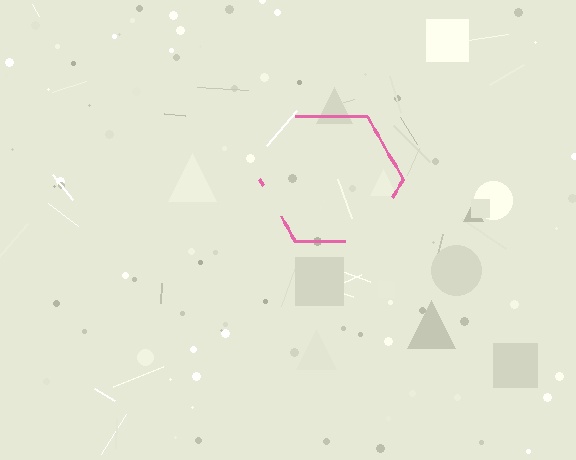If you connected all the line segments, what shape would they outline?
They would outline a hexagon.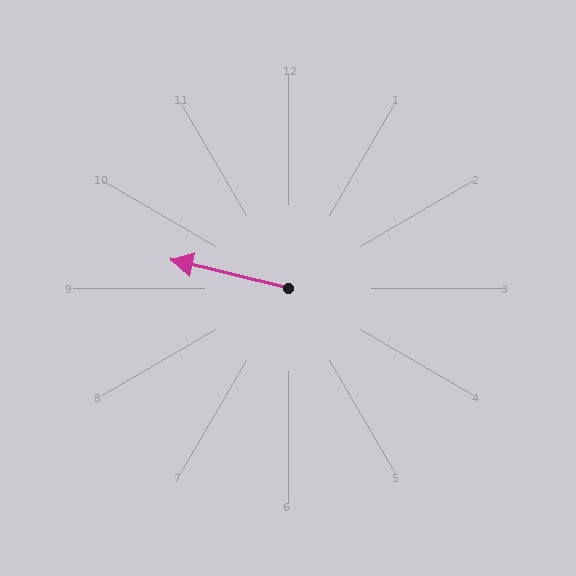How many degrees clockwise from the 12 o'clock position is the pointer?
Approximately 284 degrees.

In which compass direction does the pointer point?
West.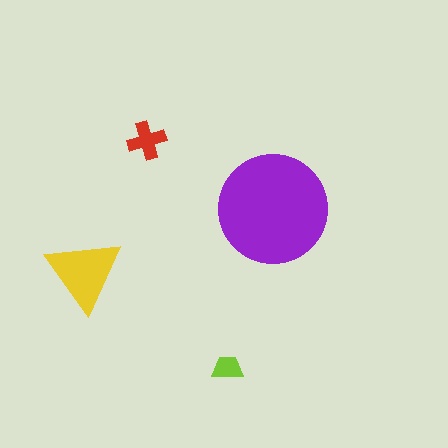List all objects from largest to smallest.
The purple circle, the yellow triangle, the red cross, the lime trapezoid.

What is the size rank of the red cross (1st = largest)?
3rd.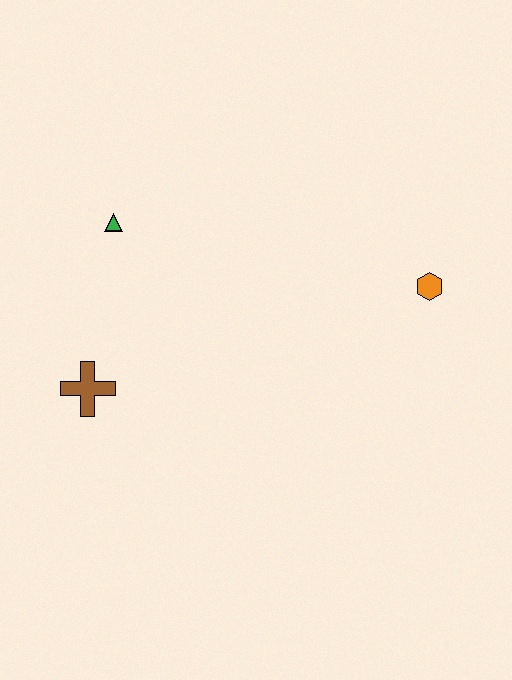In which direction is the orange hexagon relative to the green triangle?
The orange hexagon is to the right of the green triangle.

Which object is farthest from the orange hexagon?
The brown cross is farthest from the orange hexagon.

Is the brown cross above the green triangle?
No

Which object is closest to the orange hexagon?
The green triangle is closest to the orange hexagon.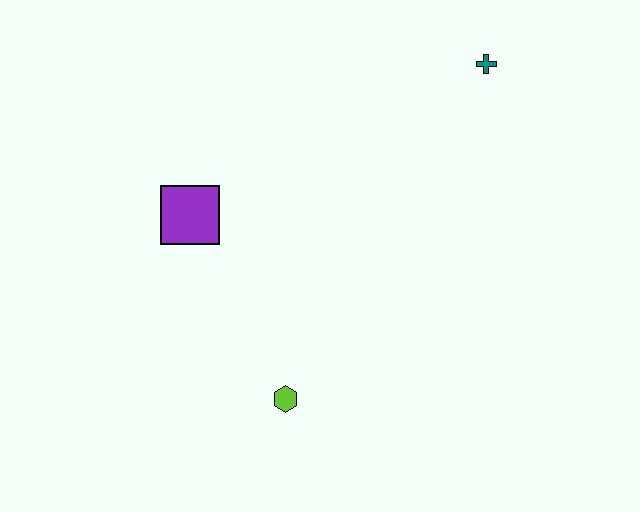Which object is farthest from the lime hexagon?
The teal cross is farthest from the lime hexagon.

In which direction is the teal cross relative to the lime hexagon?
The teal cross is above the lime hexagon.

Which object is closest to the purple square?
The lime hexagon is closest to the purple square.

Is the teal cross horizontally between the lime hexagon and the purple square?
No